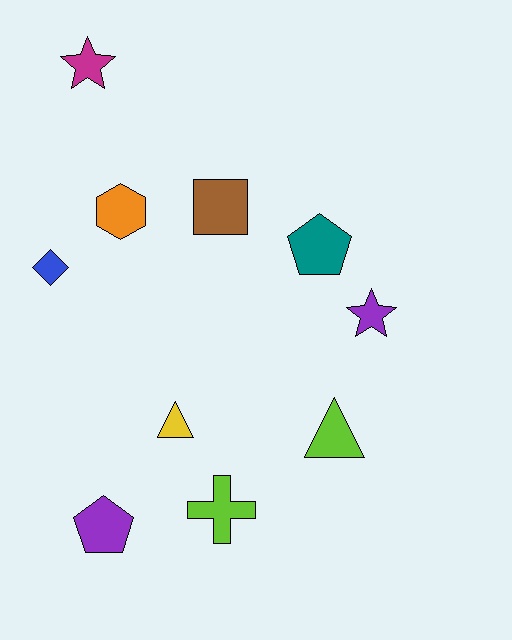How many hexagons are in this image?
There is 1 hexagon.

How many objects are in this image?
There are 10 objects.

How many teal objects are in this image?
There is 1 teal object.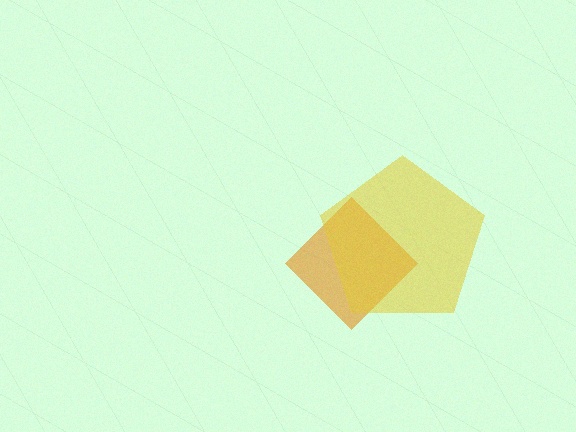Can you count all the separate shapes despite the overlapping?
Yes, there are 2 separate shapes.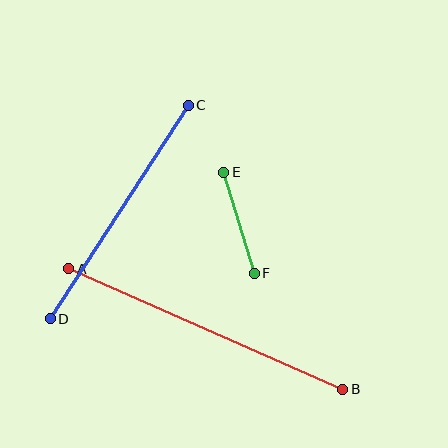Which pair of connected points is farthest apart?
Points A and B are farthest apart.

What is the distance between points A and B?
The distance is approximately 299 pixels.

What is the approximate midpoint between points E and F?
The midpoint is at approximately (239, 223) pixels.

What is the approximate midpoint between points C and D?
The midpoint is at approximately (119, 212) pixels.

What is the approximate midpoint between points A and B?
The midpoint is at approximately (206, 329) pixels.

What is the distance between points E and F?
The distance is approximately 106 pixels.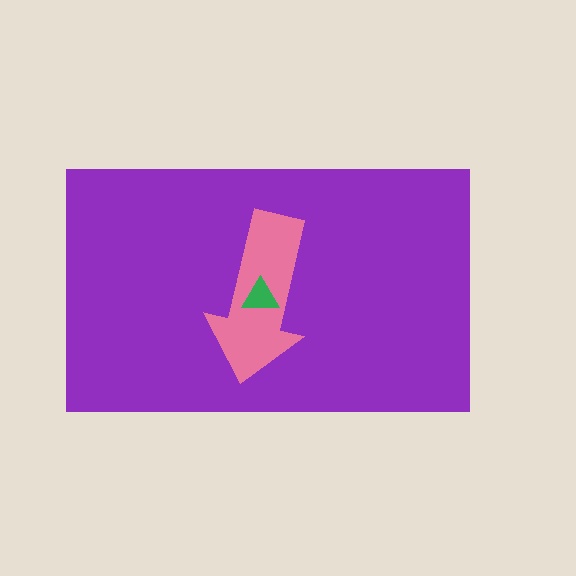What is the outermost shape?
The purple rectangle.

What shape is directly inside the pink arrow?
The green triangle.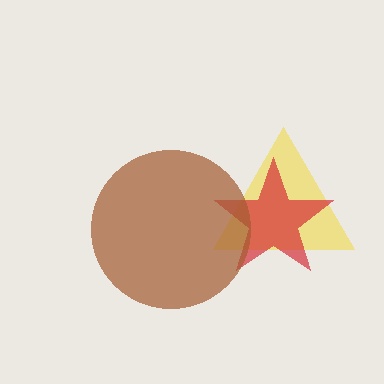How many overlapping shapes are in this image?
There are 3 overlapping shapes in the image.